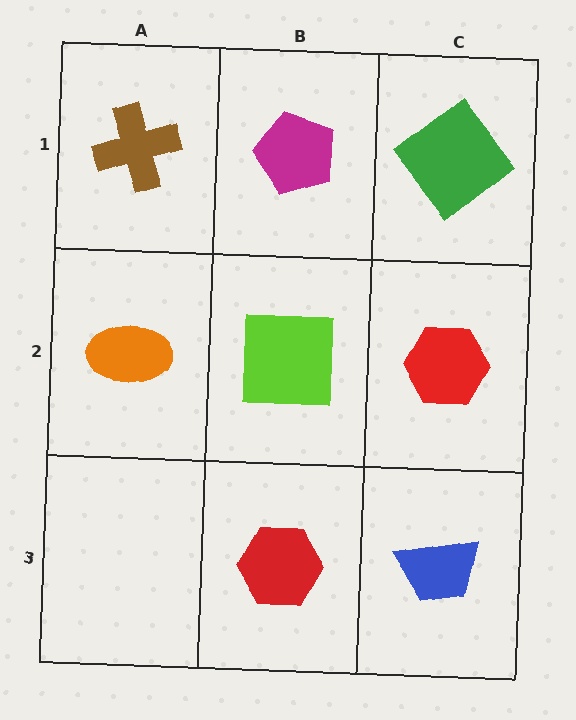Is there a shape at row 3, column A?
No, that cell is empty.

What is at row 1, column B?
A magenta pentagon.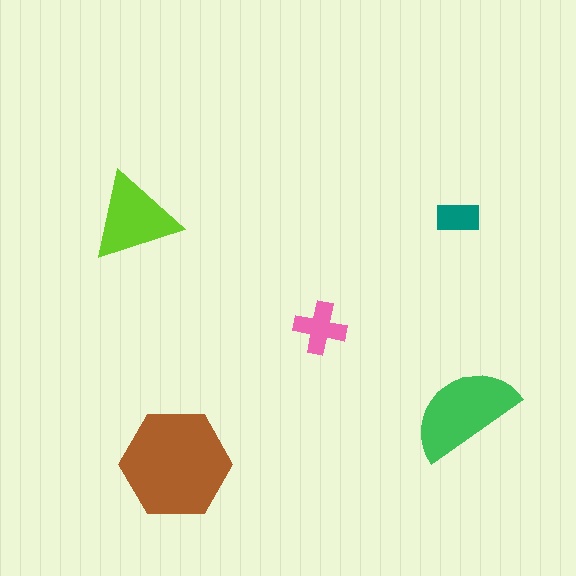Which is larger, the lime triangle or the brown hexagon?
The brown hexagon.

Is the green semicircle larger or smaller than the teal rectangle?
Larger.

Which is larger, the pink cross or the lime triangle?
The lime triangle.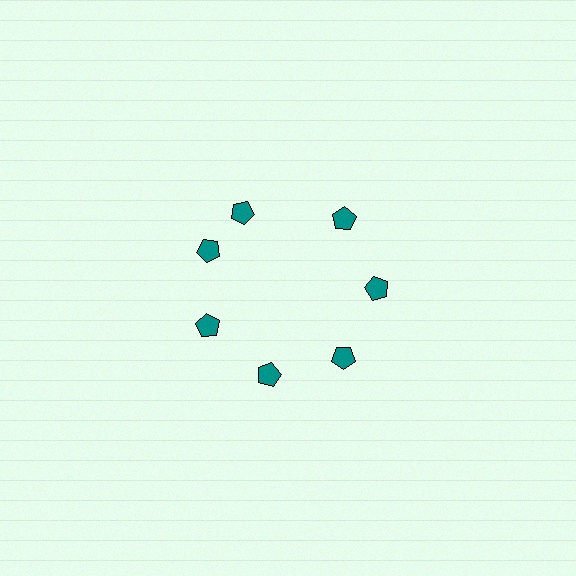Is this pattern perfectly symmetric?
No. The 7 teal pentagons are arranged in a ring, but one element near the 12 o'clock position is rotated out of alignment along the ring, breaking the 7-fold rotational symmetry.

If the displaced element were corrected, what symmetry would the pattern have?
It would have 7-fold rotational symmetry — the pattern would map onto itself every 51 degrees.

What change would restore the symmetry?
The symmetry would be restored by rotating it back into even spacing with its neighbors so that all 7 pentagons sit at equal angles and equal distance from the center.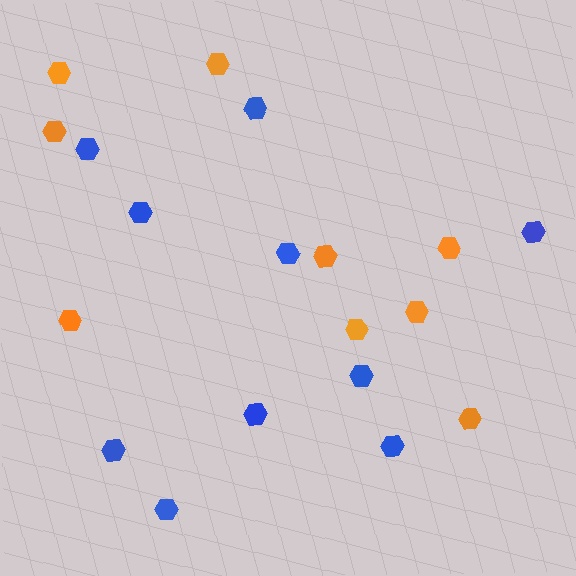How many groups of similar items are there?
There are 2 groups: one group of orange hexagons (9) and one group of blue hexagons (10).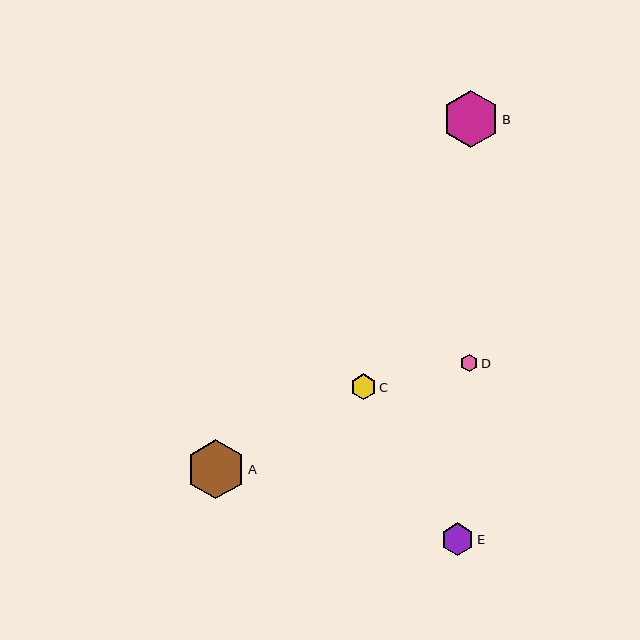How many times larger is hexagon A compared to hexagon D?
Hexagon A is approximately 3.5 times the size of hexagon D.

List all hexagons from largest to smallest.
From largest to smallest: A, B, E, C, D.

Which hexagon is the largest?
Hexagon A is the largest with a size of approximately 59 pixels.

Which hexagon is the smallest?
Hexagon D is the smallest with a size of approximately 17 pixels.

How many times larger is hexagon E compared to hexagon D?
Hexagon E is approximately 2.0 times the size of hexagon D.